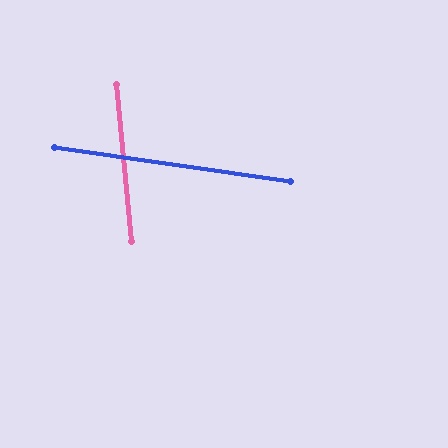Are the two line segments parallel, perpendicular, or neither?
Neither parallel nor perpendicular — they differ by about 77°.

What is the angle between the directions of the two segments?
Approximately 77 degrees.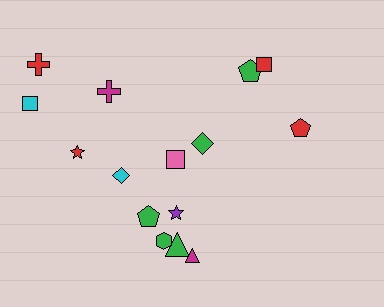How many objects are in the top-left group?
There are 5 objects.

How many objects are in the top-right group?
There are 3 objects.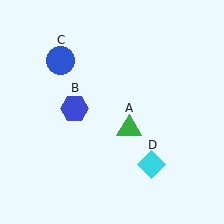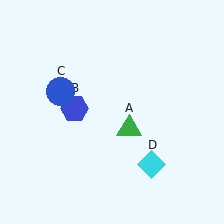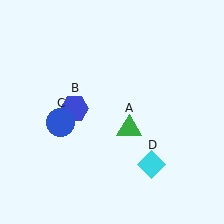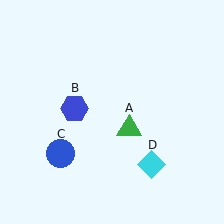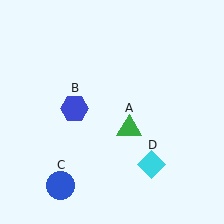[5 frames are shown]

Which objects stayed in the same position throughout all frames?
Green triangle (object A) and blue hexagon (object B) and cyan diamond (object D) remained stationary.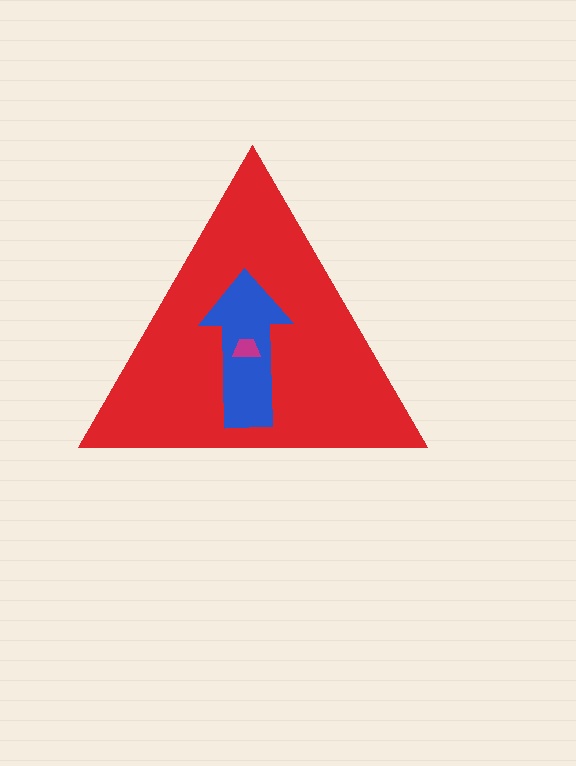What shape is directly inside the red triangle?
The blue arrow.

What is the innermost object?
The magenta trapezoid.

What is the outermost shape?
The red triangle.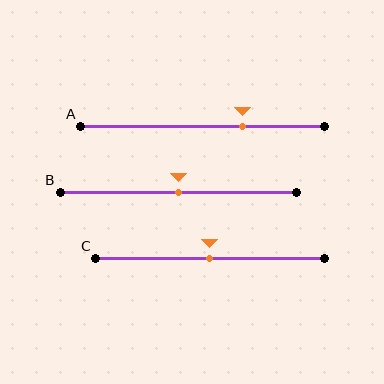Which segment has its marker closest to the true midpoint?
Segment B has its marker closest to the true midpoint.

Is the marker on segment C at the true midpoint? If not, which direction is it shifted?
Yes, the marker on segment C is at the true midpoint.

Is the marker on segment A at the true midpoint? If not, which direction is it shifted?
No, the marker on segment A is shifted to the right by about 17% of the segment length.